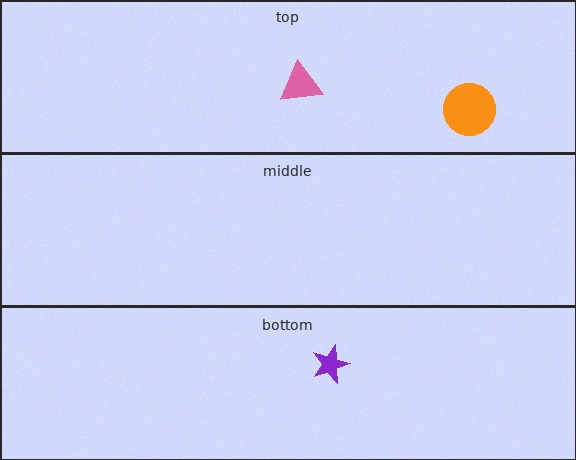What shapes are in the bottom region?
The purple star.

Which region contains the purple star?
The bottom region.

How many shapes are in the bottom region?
1.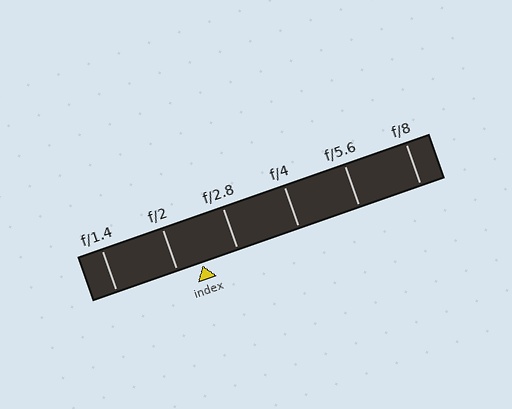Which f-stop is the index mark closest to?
The index mark is closest to f/2.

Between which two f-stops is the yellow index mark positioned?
The index mark is between f/2 and f/2.8.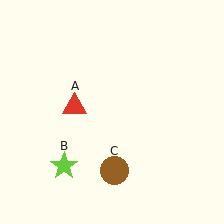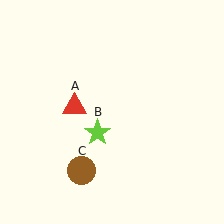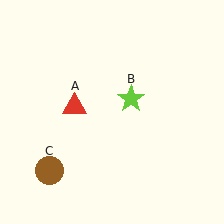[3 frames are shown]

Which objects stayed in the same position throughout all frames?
Red triangle (object A) remained stationary.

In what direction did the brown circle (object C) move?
The brown circle (object C) moved left.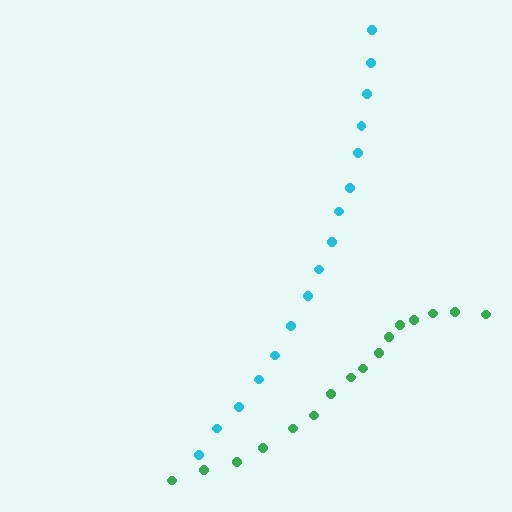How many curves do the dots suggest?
There are 2 distinct paths.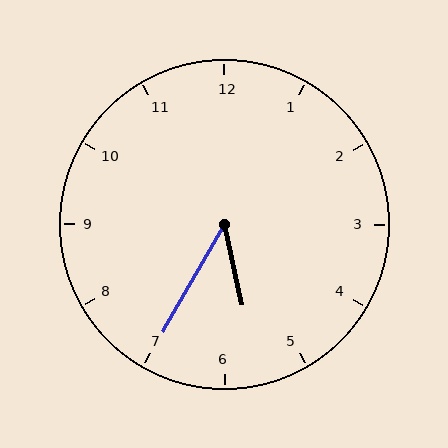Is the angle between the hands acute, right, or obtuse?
It is acute.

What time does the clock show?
5:35.